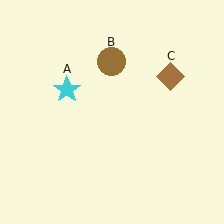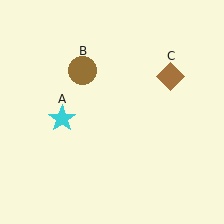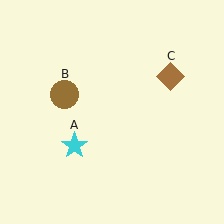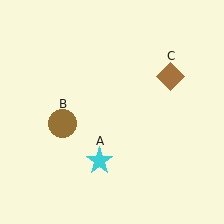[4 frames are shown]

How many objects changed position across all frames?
2 objects changed position: cyan star (object A), brown circle (object B).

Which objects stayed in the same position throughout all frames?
Brown diamond (object C) remained stationary.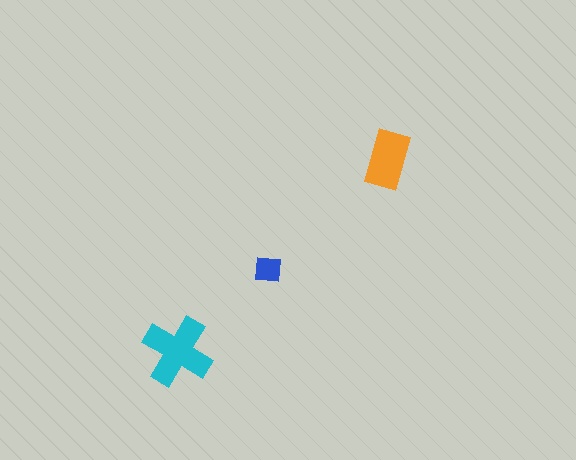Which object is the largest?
The cyan cross.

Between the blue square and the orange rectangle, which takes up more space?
The orange rectangle.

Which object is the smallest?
The blue square.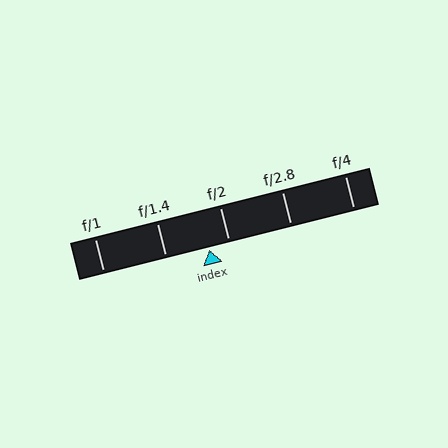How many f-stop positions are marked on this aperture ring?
There are 5 f-stop positions marked.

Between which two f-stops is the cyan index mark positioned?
The index mark is between f/1.4 and f/2.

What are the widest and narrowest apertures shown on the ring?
The widest aperture shown is f/1 and the narrowest is f/4.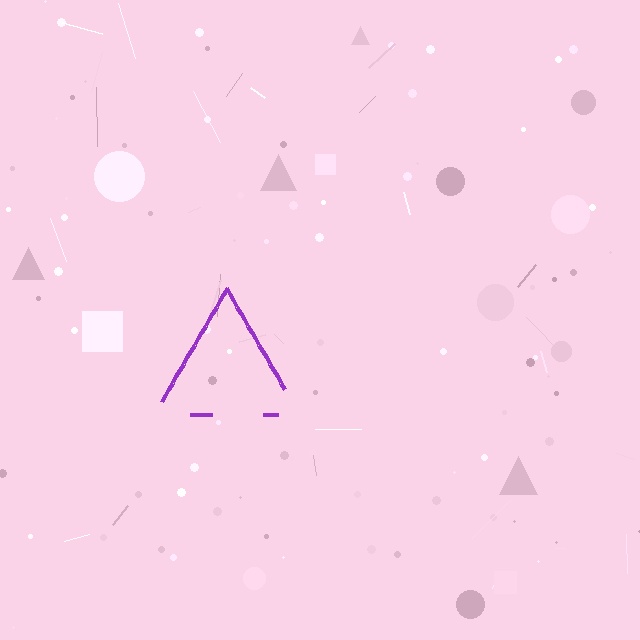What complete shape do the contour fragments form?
The contour fragments form a triangle.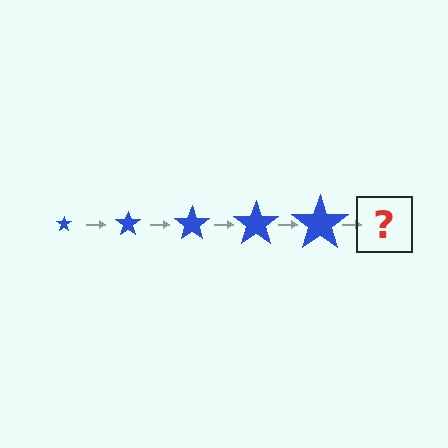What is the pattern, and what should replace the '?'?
The pattern is that the star gets progressively larger each step. The '?' should be a blue star, larger than the previous one.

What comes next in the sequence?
The next element should be a blue star, larger than the previous one.